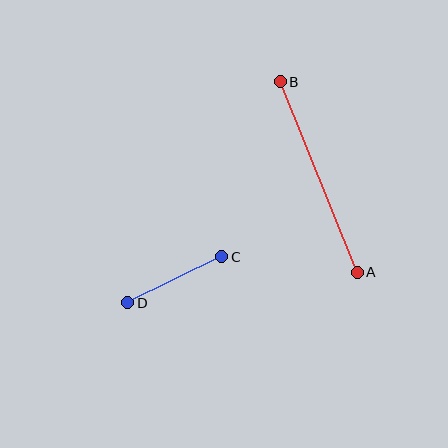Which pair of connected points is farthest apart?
Points A and B are farthest apart.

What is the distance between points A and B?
The distance is approximately 206 pixels.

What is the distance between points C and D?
The distance is approximately 104 pixels.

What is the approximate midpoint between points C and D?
The midpoint is at approximately (175, 280) pixels.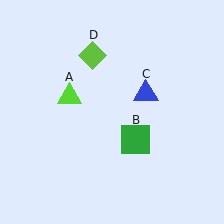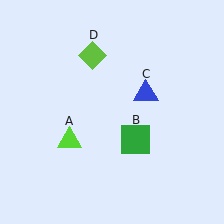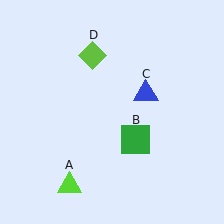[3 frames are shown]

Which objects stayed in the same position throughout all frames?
Green square (object B) and blue triangle (object C) and lime diamond (object D) remained stationary.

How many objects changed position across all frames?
1 object changed position: lime triangle (object A).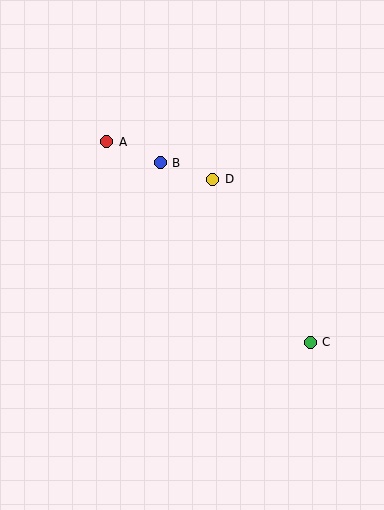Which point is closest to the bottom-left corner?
Point C is closest to the bottom-left corner.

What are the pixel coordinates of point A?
Point A is at (106, 142).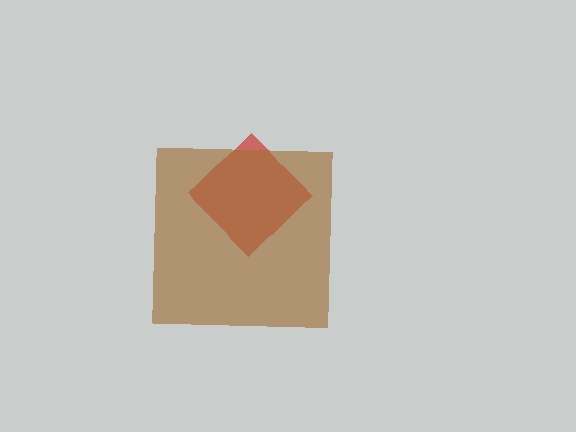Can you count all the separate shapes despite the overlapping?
Yes, there are 2 separate shapes.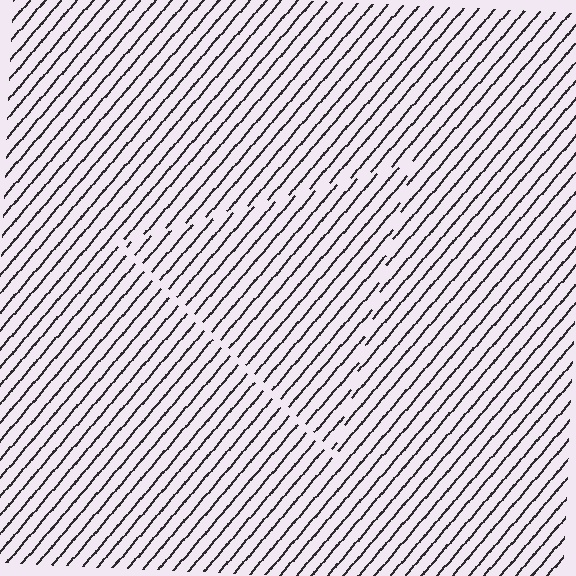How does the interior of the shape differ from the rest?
The interior of the shape contains the same grating, shifted by half a period — the contour is defined by the phase discontinuity where line-ends from the inner and outer gratings abut.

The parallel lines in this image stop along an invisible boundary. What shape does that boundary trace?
An illusory triangle. The interior of the shape contains the same grating, shifted by half a period — the contour is defined by the phase discontinuity where line-ends from the inner and outer gratings abut.